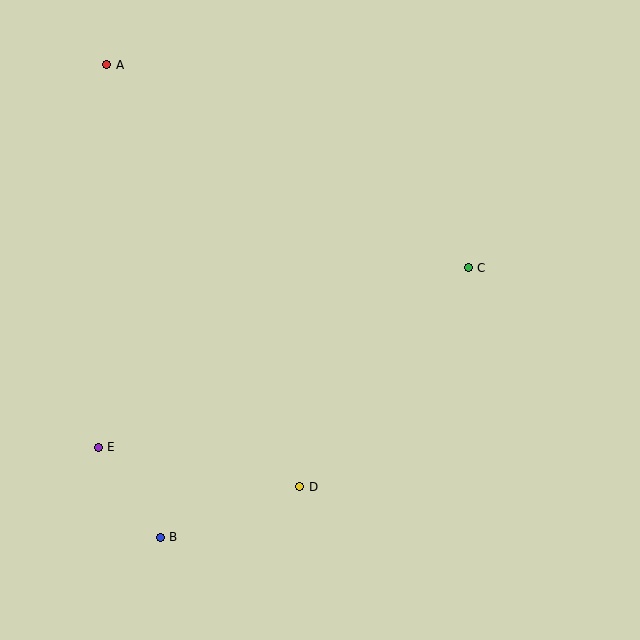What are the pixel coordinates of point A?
Point A is at (107, 65).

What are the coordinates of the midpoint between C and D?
The midpoint between C and D is at (384, 377).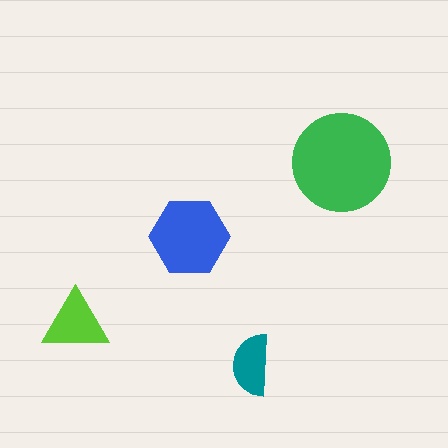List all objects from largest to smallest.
The green circle, the blue hexagon, the lime triangle, the teal semicircle.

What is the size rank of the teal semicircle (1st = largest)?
4th.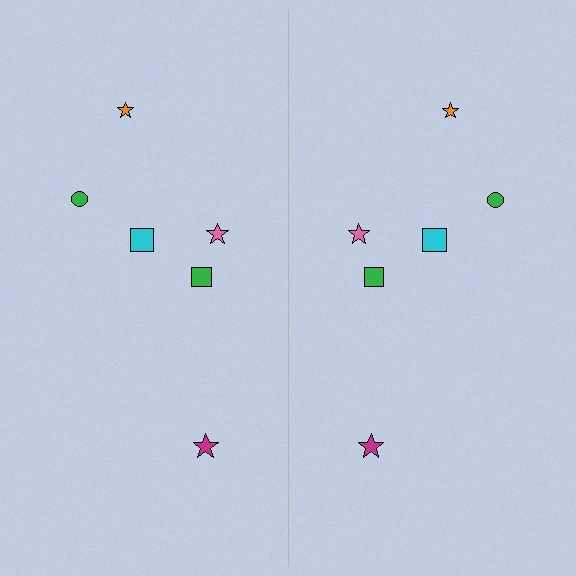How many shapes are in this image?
There are 12 shapes in this image.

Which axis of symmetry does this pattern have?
The pattern has a vertical axis of symmetry running through the center of the image.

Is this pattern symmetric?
Yes, this pattern has bilateral (reflection) symmetry.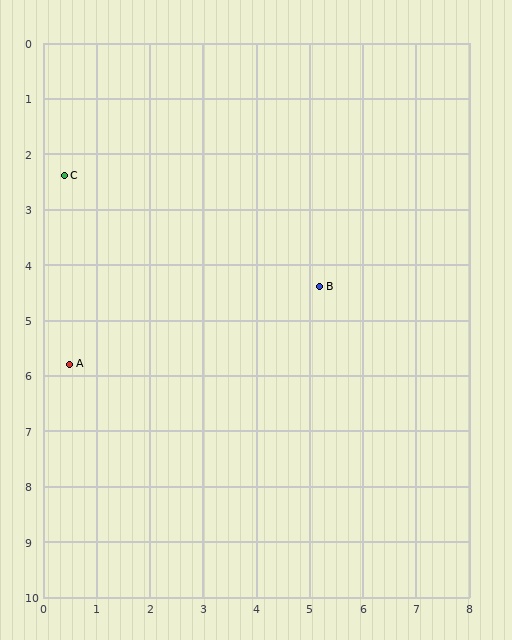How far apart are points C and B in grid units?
Points C and B are about 5.2 grid units apart.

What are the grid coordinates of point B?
Point B is at approximately (5.2, 4.4).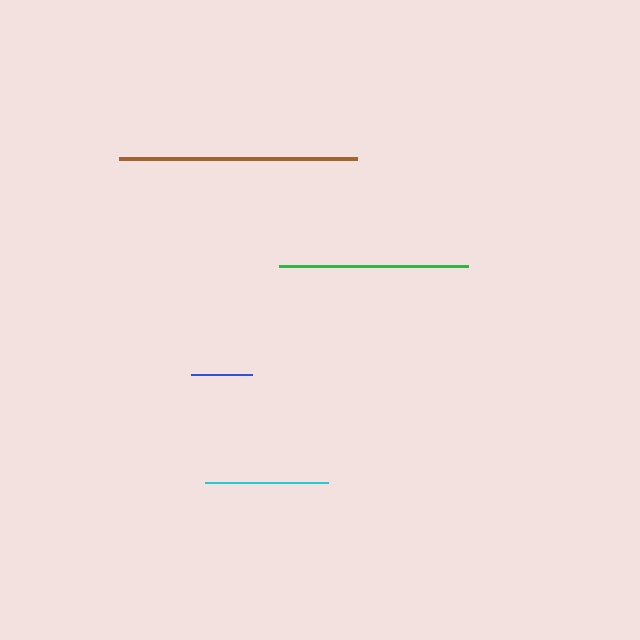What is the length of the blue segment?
The blue segment is approximately 60 pixels long.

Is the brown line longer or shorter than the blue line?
The brown line is longer than the blue line.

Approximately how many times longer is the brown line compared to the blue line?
The brown line is approximately 3.9 times the length of the blue line.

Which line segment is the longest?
The brown line is the longest at approximately 238 pixels.